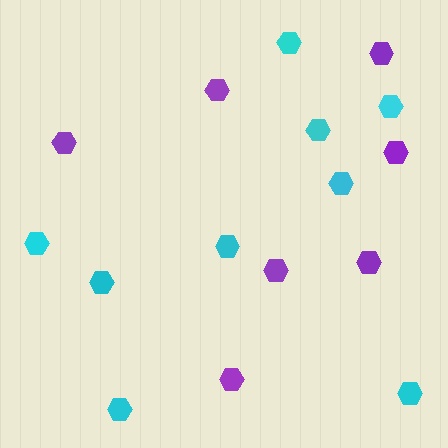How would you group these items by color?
There are 2 groups: one group of cyan hexagons (9) and one group of purple hexagons (7).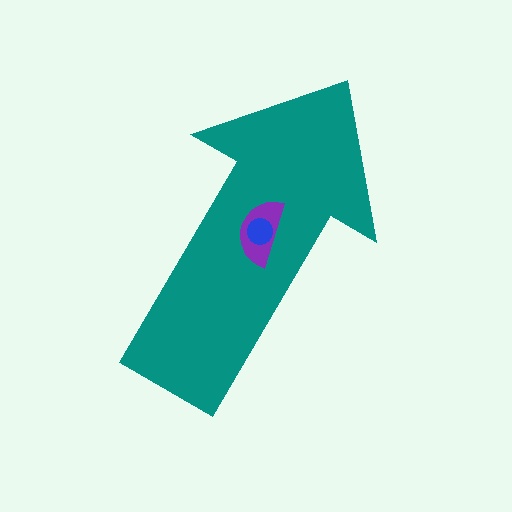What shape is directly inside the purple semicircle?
The blue circle.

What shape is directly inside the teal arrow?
The purple semicircle.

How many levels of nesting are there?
3.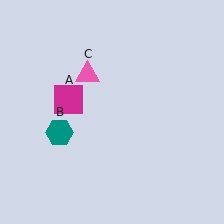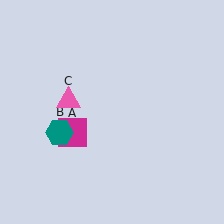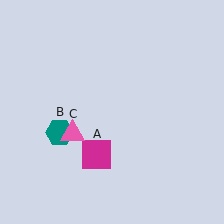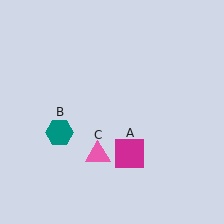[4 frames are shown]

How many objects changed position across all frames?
2 objects changed position: magenta square (object A), pink triangle (object C).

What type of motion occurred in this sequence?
The magenta square (object A), pink triangle (object C) rotated counterclockwise around the center of the scene.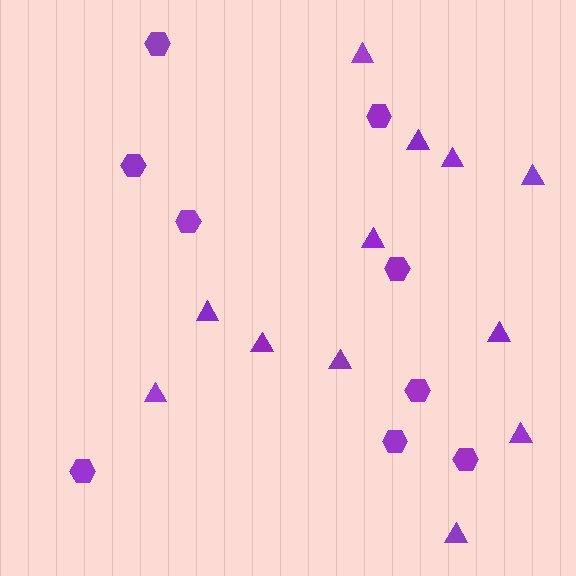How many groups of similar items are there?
There are 2 groups: one group of triangles (12) and one group of hexagons (9).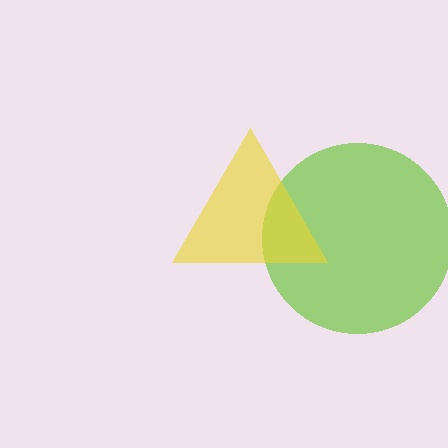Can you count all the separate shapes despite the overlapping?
Yes, there are 2 separate shapes.